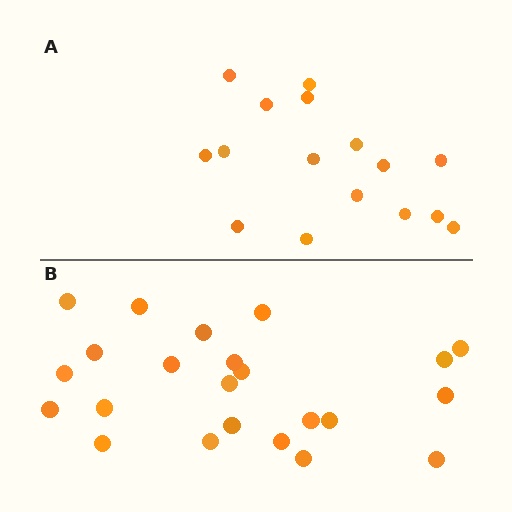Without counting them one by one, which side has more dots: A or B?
Region B (the bottom region) has more dots.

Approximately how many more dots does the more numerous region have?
Region B has roughly 8 or so more dots than region A.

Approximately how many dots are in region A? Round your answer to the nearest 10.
About 20 dots. (The exact count is 16, which rounds to 20.)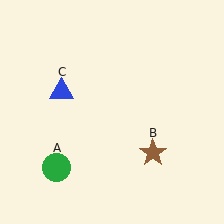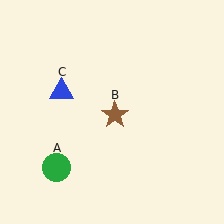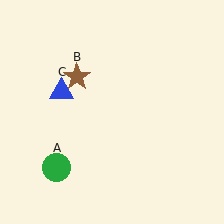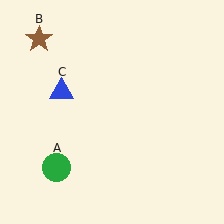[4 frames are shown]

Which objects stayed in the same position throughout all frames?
Green circle (object A) and blue triangle (object C) remained stationary.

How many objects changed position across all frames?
1 object changed position: brown star (object B).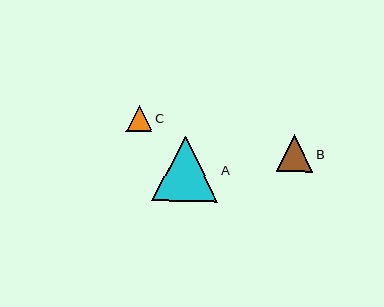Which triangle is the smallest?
Triangle C is the smallest with a size of approximately 26 pixels.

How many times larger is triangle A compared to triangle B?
Triangle A is approximately 1.8 times the size of triangle B.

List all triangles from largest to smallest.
From largest to smallest: A, B, C.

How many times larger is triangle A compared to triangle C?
Triangle A is approximately 2.5 times the size of triangle C.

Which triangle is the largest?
Triangle A is the largest with a size of approximately 65 pixels.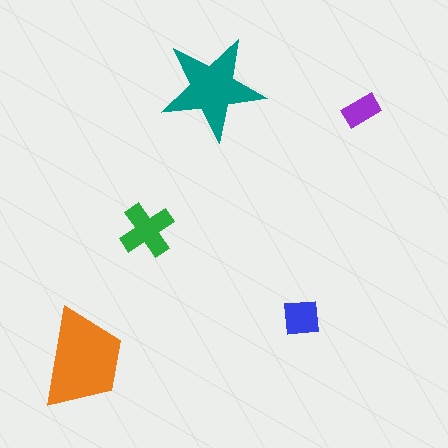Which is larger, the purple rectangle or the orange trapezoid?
The orange trapezoid.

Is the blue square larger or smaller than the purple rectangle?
Larger.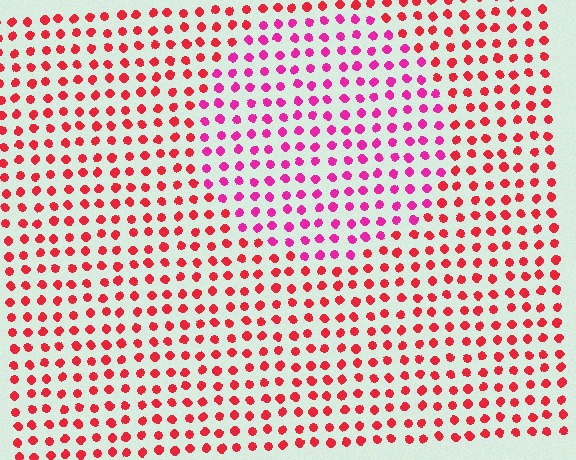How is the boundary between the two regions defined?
The boundary is defined purely by a slight shift in hue (about 34 degrees). Spacing, size, and orientation are identical on both sides.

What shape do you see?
I see a circle.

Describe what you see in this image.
The image is filled with small red elements in a uniform arrangement. A circle-shaped region is visible where the elements are tinted to a slightly different hue, forming a subtle color boundary.